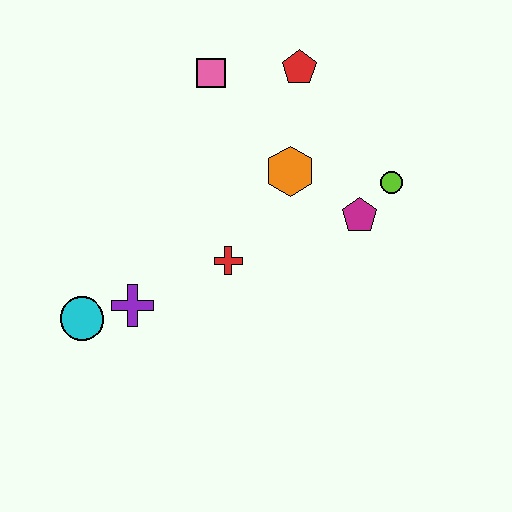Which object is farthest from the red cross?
The red pentagon is farthest from the red cross.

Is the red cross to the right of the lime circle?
No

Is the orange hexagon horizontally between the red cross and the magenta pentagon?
Yes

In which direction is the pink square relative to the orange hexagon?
The pink square is above the orange hexagon.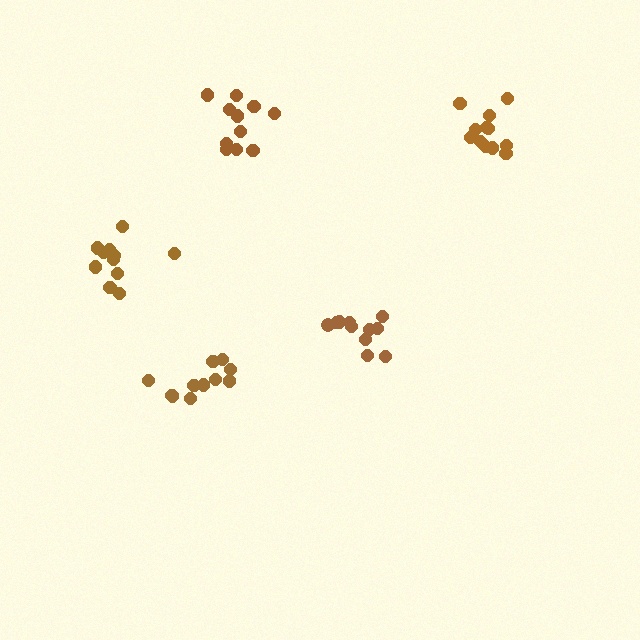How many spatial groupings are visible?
There are 5 spatial groupings.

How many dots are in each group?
Group 1: 11 dots, Group 2: 11 dots, Group 3: 11 dots, Group 4: 11 dots, Group 5: 12 dots (56 total).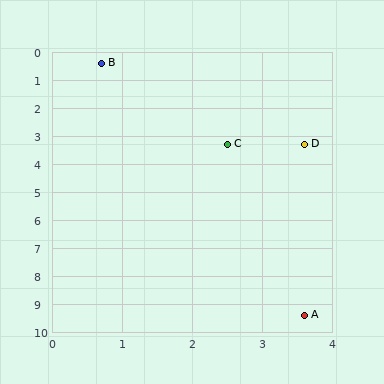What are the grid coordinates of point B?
Point B is at approximately (0.7, 0.4).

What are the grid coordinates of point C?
Point C is at approximately (2.5, 3.3).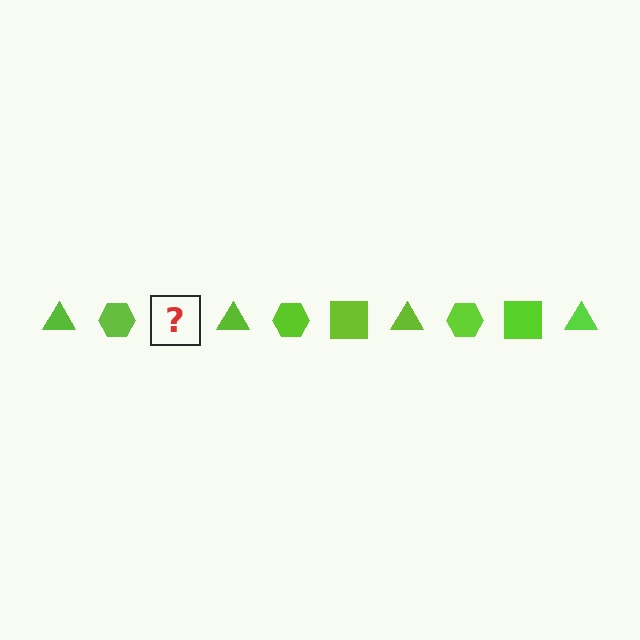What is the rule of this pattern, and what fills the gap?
The rule is that the pattern cycles through triangle, hexagon, square shapes in lime. The gap should be filled with a lime square.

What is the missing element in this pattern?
The missing element is a lime square.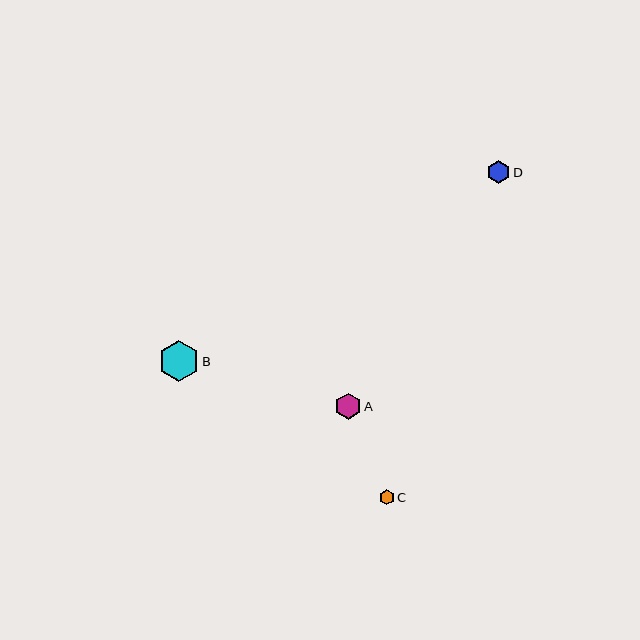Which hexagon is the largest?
Hexagon B is the largest with a size of approximately 41 pixels.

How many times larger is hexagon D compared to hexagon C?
Hexagon D is approximately 1.5 times the size of hexagon C.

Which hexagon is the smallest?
Hexagon C is the smallest with a size of approximately 15 pixels.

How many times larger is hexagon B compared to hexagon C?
Hexagon B is approximately 2.7 times the size of hexagon C.